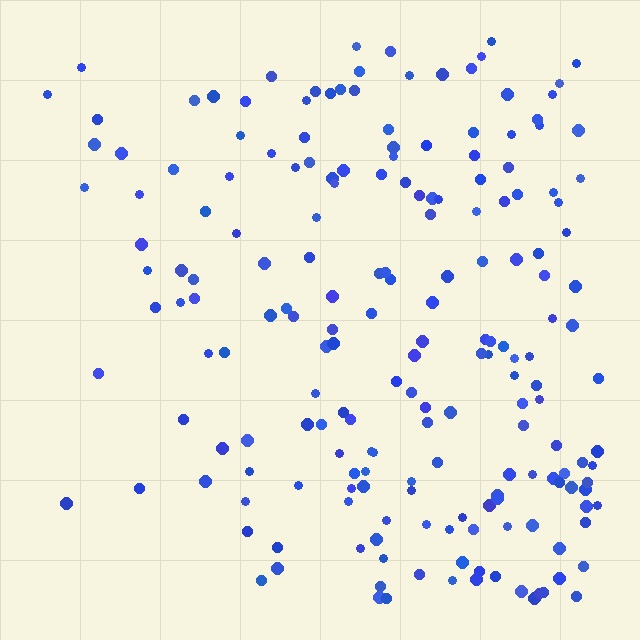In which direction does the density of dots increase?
From left to right, with the right side densest.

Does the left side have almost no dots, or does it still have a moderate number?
Still a moderate number, just noticeably fewer than the right.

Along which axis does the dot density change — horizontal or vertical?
Horizontal.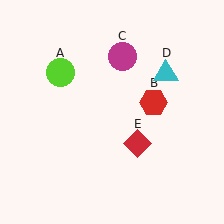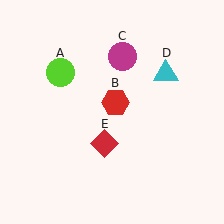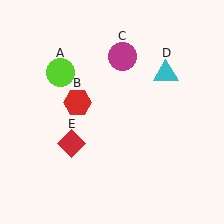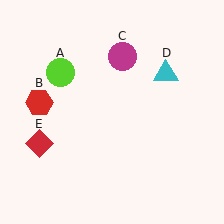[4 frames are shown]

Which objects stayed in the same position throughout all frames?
Lime circle (object A) and magenta circle (object C) and cyan triangle (object D) remained stationary.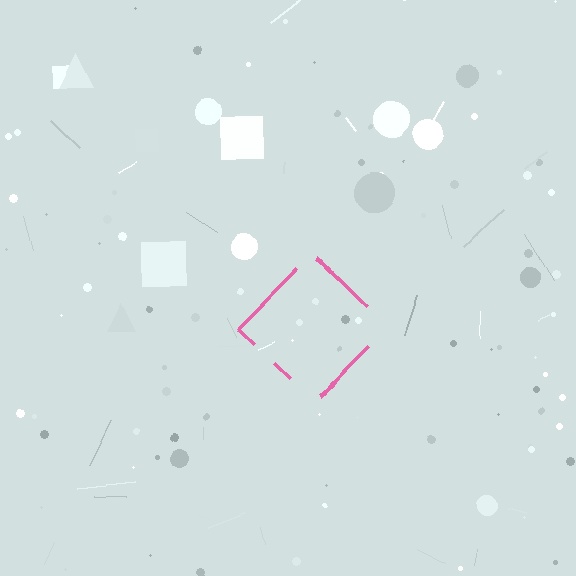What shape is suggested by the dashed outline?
The dashed outline suggests a diamond.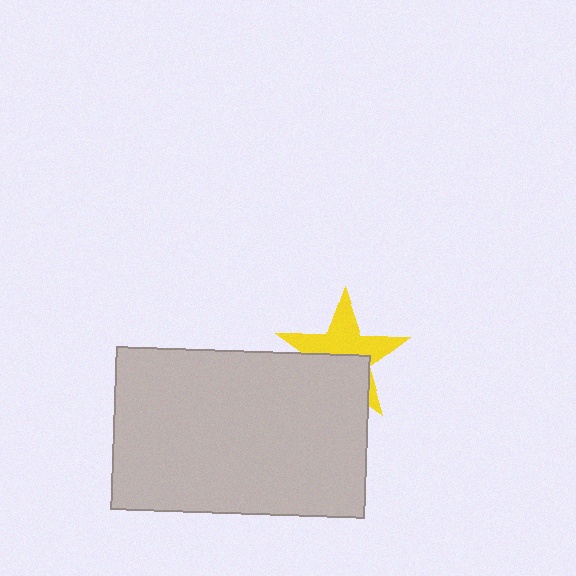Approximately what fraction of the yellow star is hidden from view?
Roughly 46% of the yellow star is hidden behind the light gray rectangle.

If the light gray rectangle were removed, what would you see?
You would see the complete yellow star.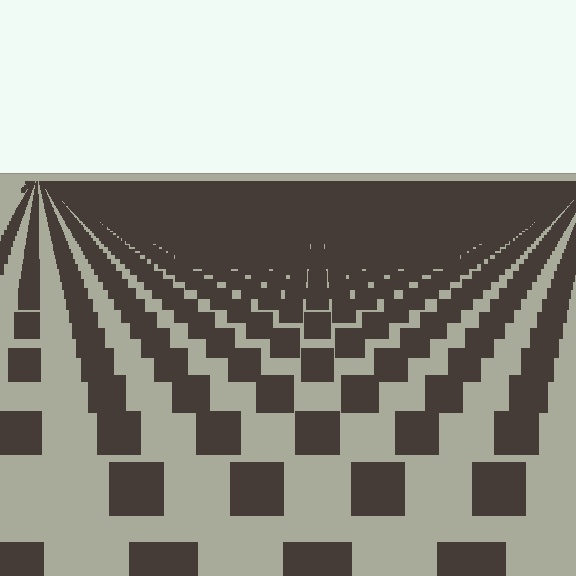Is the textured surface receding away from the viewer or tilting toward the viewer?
The surface is receding away from the viewer. Texture elements get smaller and denser toward the top.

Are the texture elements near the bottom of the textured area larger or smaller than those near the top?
Larger. Near the bottom, elements are closer to the viewer and appear at a bigger on-screen size.